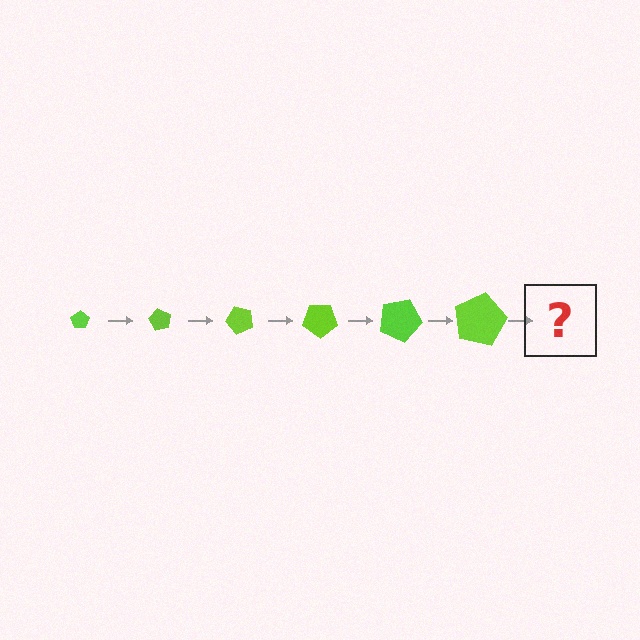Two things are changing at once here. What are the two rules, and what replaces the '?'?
The two rules are that the pentagon grows larger each step and it rotates 60 degrees each step. The '?' should be a pentagon, larger than the previous one and rotated 360 degrees from the start.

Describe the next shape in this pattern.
It should be a pentagon, larger than the previous one and rotated 360 degrees from the start.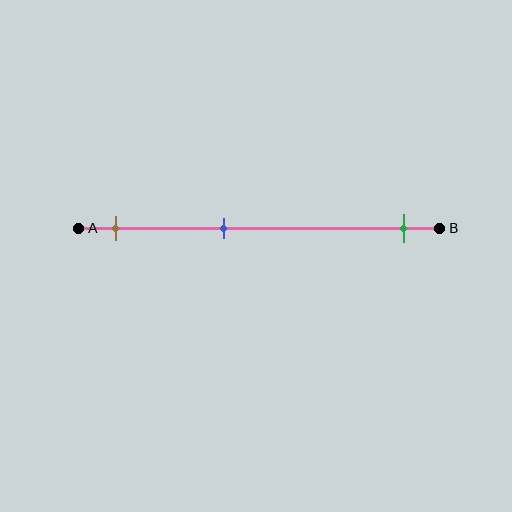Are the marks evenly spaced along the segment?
No, the marks are not evenly spaced.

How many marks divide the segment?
There are 3 marks dividing the segment.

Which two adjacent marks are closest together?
The brown and blue marks are the closest adjacent pair.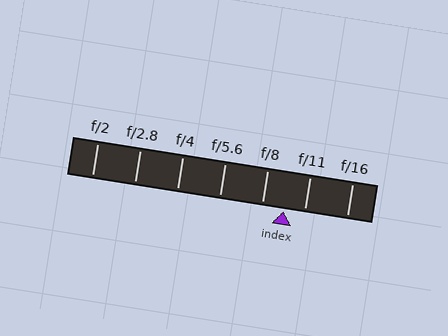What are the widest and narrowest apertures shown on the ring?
The widest aperture shown is f/2 and the narrowest is f/16.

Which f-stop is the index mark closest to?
The index mark is closest to f/11.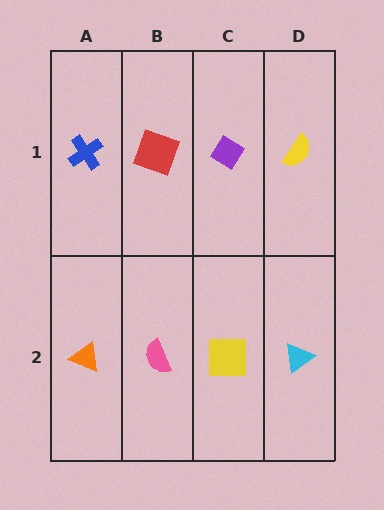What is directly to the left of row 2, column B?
An orange triangle.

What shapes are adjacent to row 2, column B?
A red square (row 1, column B), an orange triangle (row 2, column A), a yellow square (row 2, column C).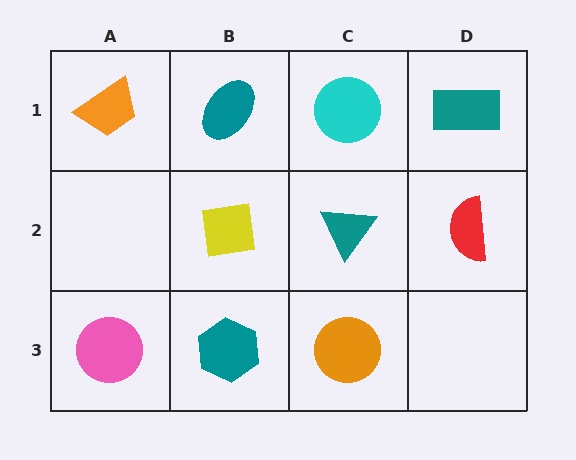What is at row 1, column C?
A cyan circle.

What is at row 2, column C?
A teal triangle.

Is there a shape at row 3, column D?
No, that cell is empty.